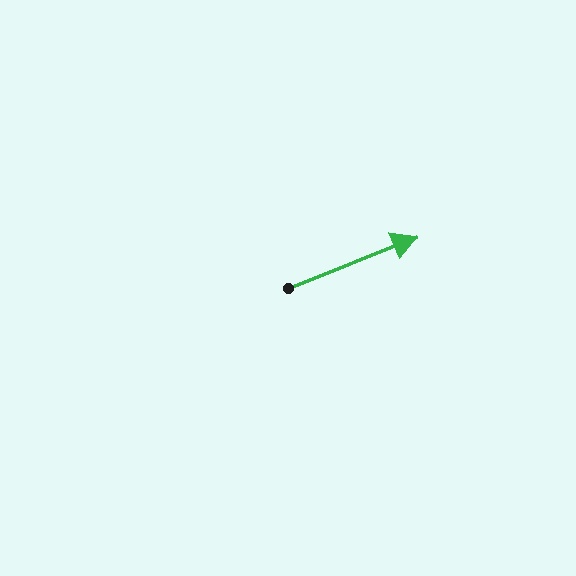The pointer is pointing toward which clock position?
Roughly 2 o'clock.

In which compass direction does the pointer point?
East.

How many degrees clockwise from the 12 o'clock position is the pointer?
Approximately 68 degrees.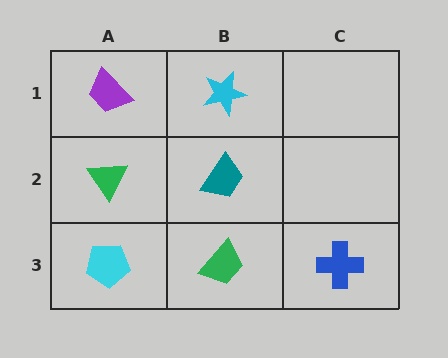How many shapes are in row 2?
2 shapes.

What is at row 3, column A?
A cyan pentagon.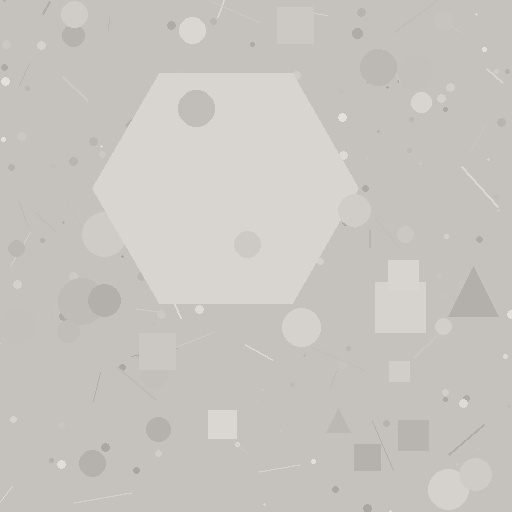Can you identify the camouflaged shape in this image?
The camouflaged shape is a hexagon.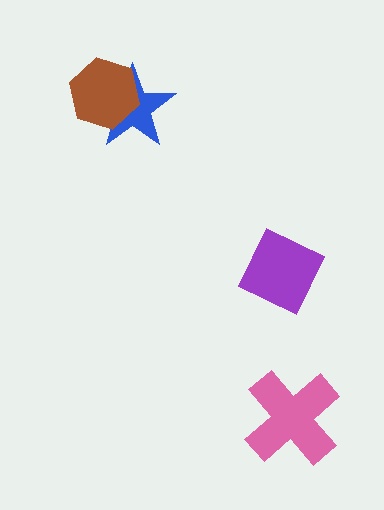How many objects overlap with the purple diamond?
0 objects overlap with the purple diamond.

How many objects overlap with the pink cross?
0 objects overlap with the pink cross.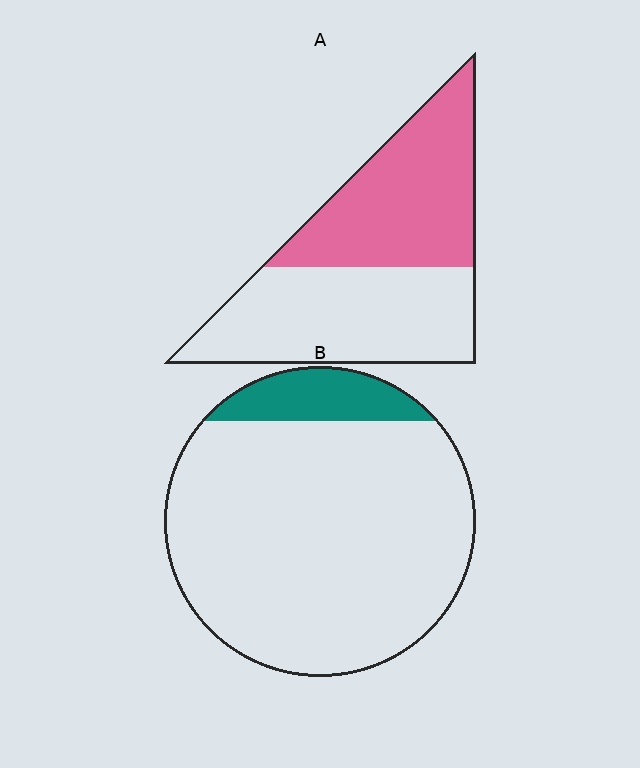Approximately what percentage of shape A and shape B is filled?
A is approximately 50% and B is approximately 10%.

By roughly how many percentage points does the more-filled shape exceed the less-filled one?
By roughly 35 percentage points (A over B).